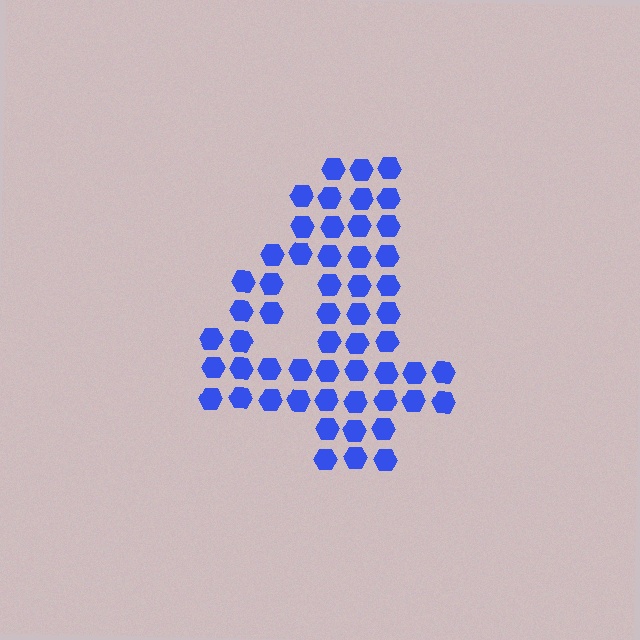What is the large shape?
The large shape is the digit 4.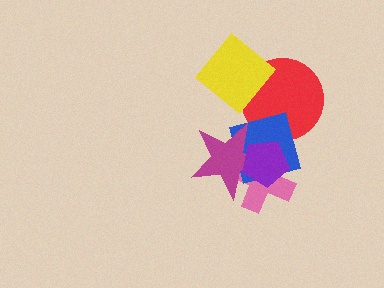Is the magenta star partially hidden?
Yes, it is partially covered by another shape.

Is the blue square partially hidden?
Yes, it is partially covered by another shape.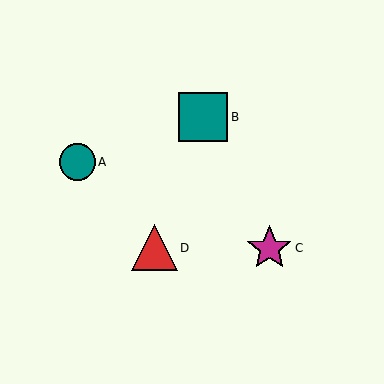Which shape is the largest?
The teal square (labeled B) is the largest.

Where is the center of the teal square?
The center of the teal square is at (203, 117).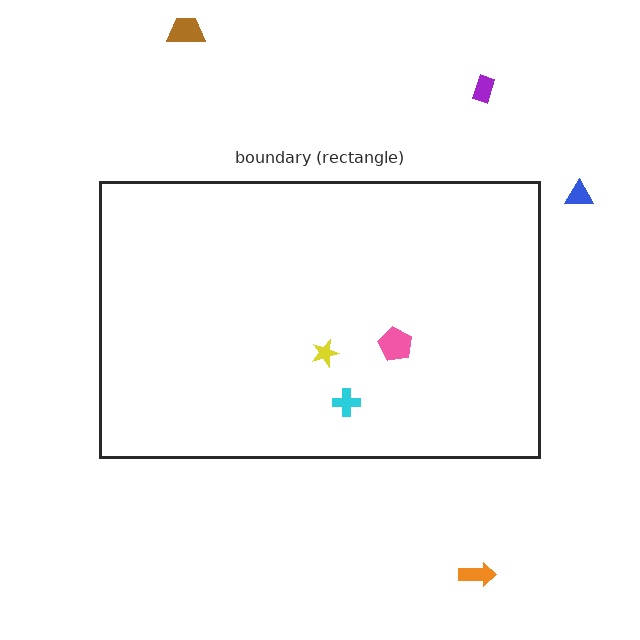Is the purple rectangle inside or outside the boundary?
Outside.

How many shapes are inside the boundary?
3 inside, 4 outside.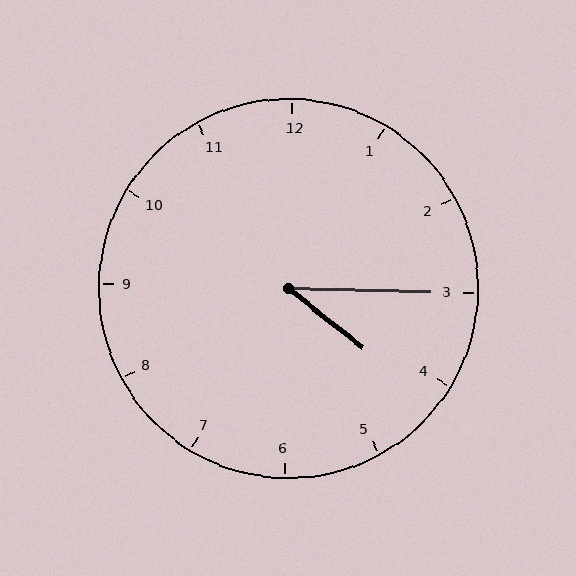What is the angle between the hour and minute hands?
Approximately 38 degrees.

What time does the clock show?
4:15.